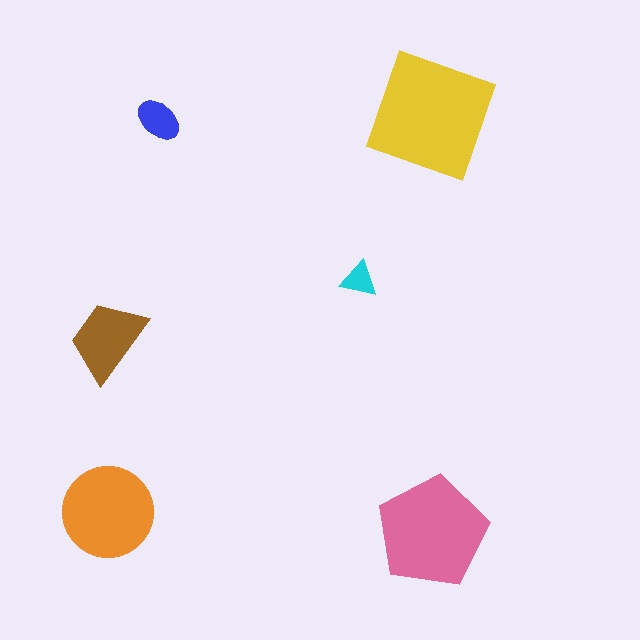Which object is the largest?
The yellow square.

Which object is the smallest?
The cyan triangle.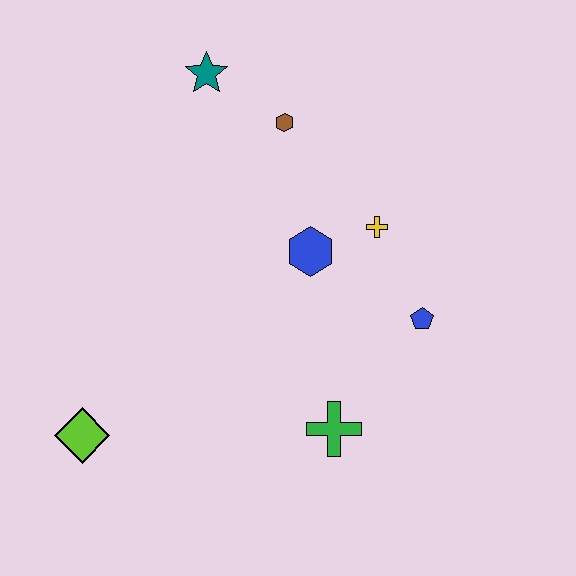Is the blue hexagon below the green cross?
No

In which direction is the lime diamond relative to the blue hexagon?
The lime diamond is to the left of the blue hexagon.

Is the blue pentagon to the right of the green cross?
Yes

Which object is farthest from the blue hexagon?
The lime diamond is farthest from the blue hexagon.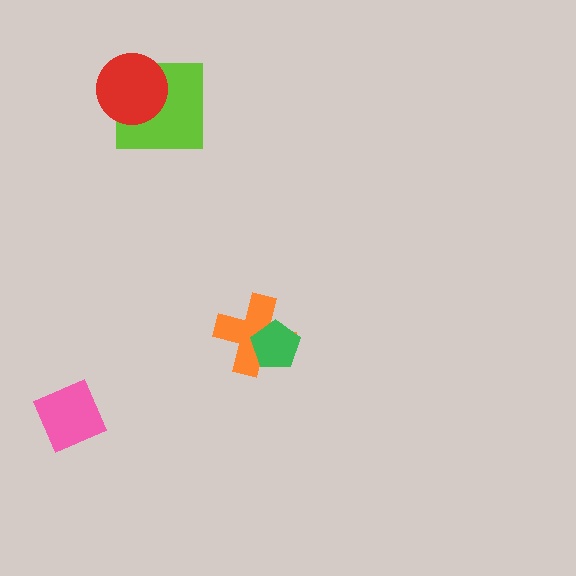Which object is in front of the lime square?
The red circle is in front of the lime square.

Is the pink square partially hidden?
No, no other shape covers it.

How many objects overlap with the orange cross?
1 object overlaps with the orange cross.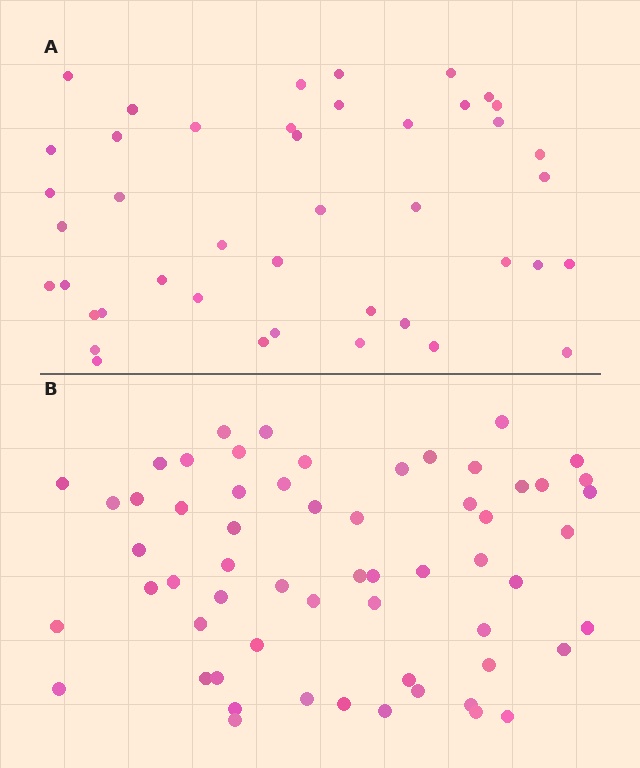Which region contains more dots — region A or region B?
Region B (the bottom region) has more dots.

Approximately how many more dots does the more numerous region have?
Region B has approximately 15 more dots than region A.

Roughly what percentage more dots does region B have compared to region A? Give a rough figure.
About 40% more.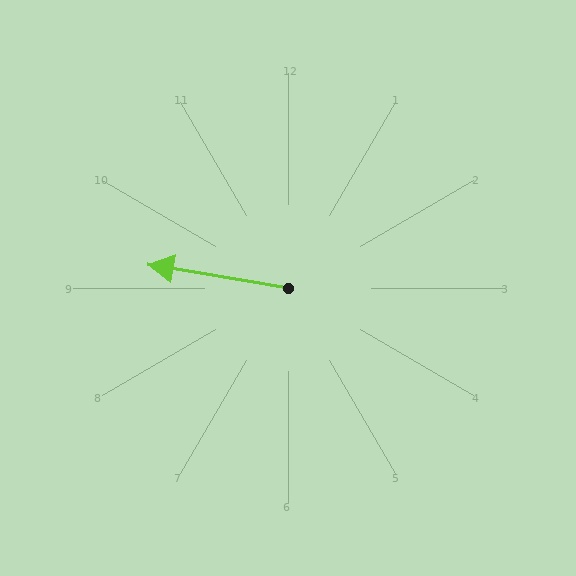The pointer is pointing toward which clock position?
Roughly 9 o'clock.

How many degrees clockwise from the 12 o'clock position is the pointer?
Approximately 280 degrees.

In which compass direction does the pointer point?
West.